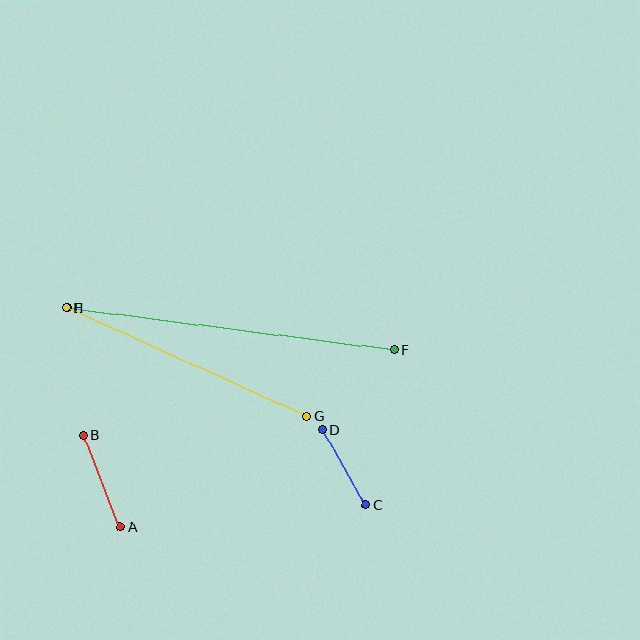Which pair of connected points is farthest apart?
Points E and F are farthest apart.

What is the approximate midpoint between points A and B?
The midpoint is at approximately (102, 481) pixels.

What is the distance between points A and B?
The distance is approximately 99 pixels.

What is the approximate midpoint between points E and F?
The midpoint is at approximately (231, 329) pixels.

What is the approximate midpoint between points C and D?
The midpoint is at approximately (344, 467) pixels.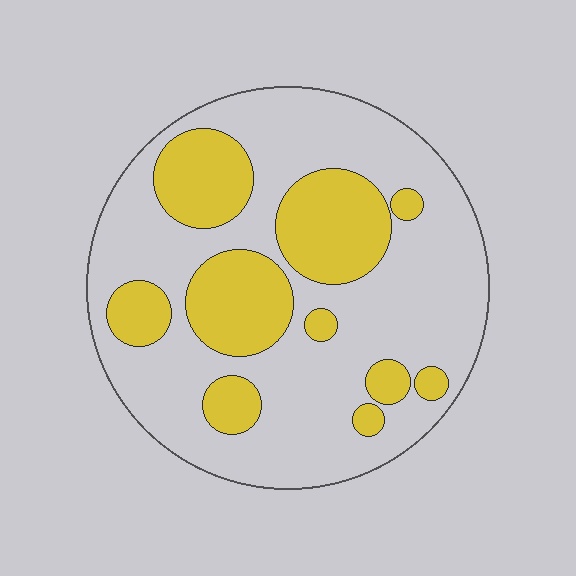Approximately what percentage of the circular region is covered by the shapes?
Approximately 30%.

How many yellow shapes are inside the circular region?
10.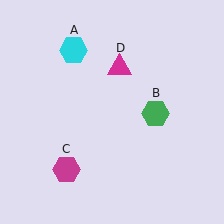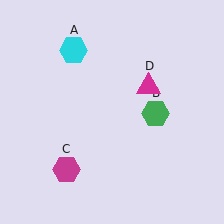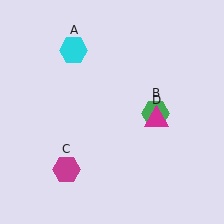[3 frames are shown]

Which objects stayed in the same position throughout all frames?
Cyan hexagon (object A) and green hexagon (object B) and magenta hexagon (object C) remained stationary.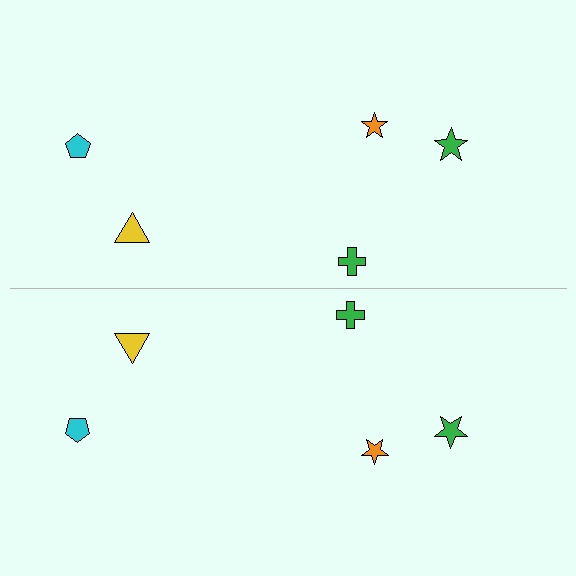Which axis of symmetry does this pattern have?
The pattern has a horizontal axis of symmetry running through the center of the image.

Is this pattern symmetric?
Yes, this pattern has bilateral (reflection) symmetry.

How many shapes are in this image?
There are 10 shapes in this image.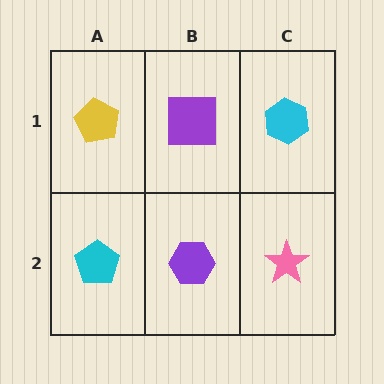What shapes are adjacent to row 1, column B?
A purple hexagon (row 2, column B), a yellow pentagon (row 1, column A), a cyan hexagon (row 1, column C).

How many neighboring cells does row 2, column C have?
2.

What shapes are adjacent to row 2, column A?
A yellow pentagon (row 1, column A), a purple hexagon (row 2, column B).